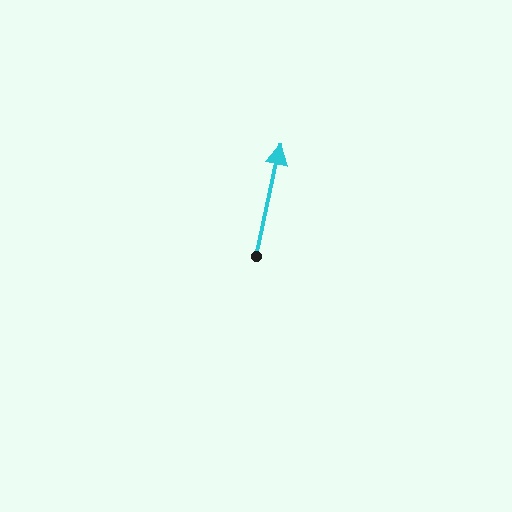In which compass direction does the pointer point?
North.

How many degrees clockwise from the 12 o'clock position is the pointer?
Approximately 12 degrees.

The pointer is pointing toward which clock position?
Roughly 12 o'clock.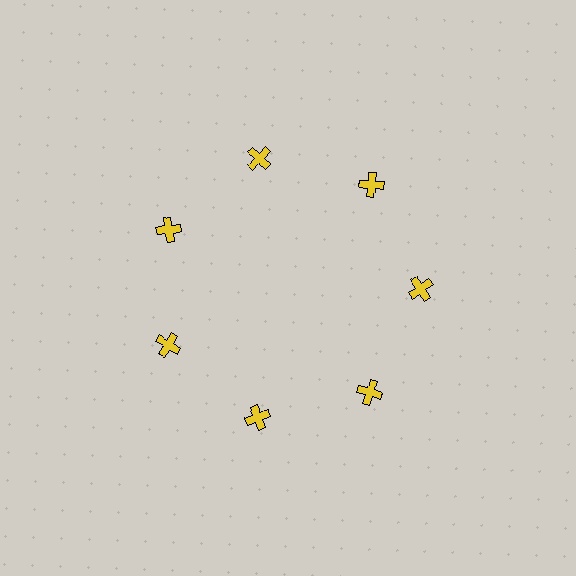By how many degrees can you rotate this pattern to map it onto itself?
The pattern maps onto itself every 51 degrees of rotation.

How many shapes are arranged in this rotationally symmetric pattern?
There are 7 shapes, arranged in 7 groups of 1.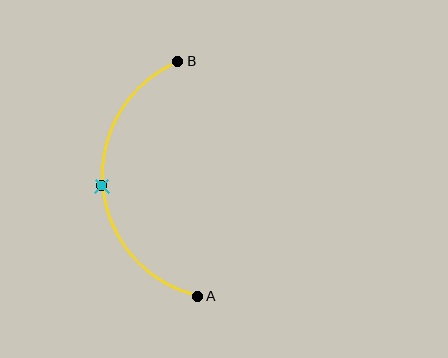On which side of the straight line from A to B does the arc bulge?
The arc bulges to the left of the straight line connecting A and B.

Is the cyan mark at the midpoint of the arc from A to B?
Yes. The cyan mark lies on the arc at equal arc-length from both A and B — it is the arc midpoint.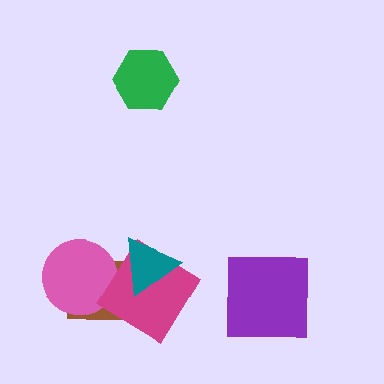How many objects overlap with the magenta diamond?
2 objects overlap with the magenta diamond.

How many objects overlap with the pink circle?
1 object overlaps with the pink circle.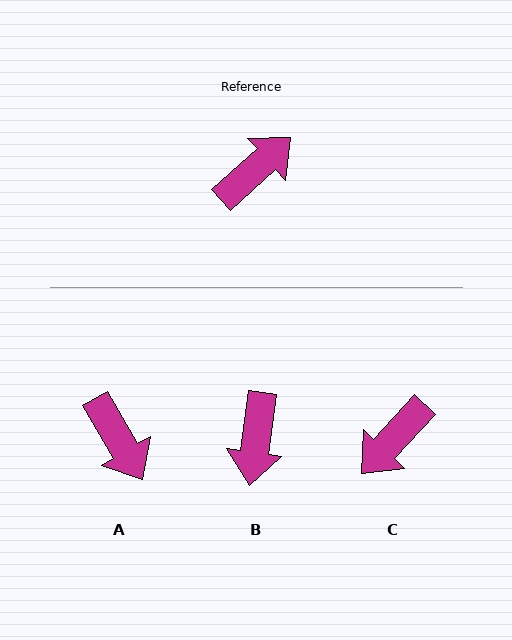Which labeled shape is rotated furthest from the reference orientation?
C, about 175 degrees away.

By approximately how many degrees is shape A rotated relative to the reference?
Approximately 102 degrees clockwise.